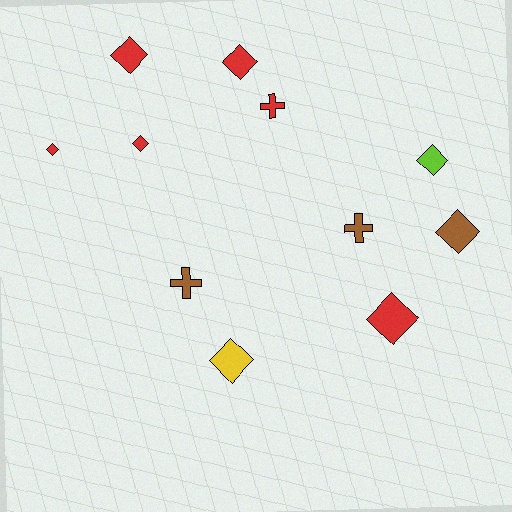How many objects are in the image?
There are 11 objects.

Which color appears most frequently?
Red, with 6 objects.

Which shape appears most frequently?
Diamond, with 8 objects.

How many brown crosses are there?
There are 2 brown crosses.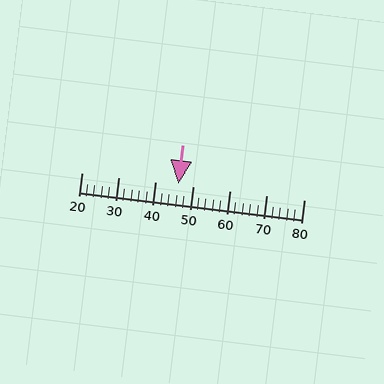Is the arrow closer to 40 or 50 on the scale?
The arrow is closer to 50.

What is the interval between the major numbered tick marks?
The major tick marks are spaced 10 units apart.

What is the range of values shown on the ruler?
The ruler shows values from 20 to 80.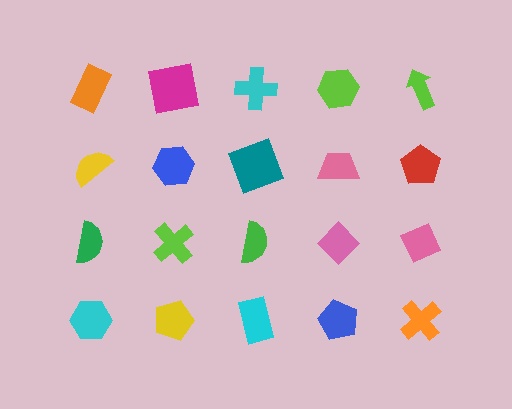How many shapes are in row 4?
5 shapes.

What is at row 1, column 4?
A lime hexagon.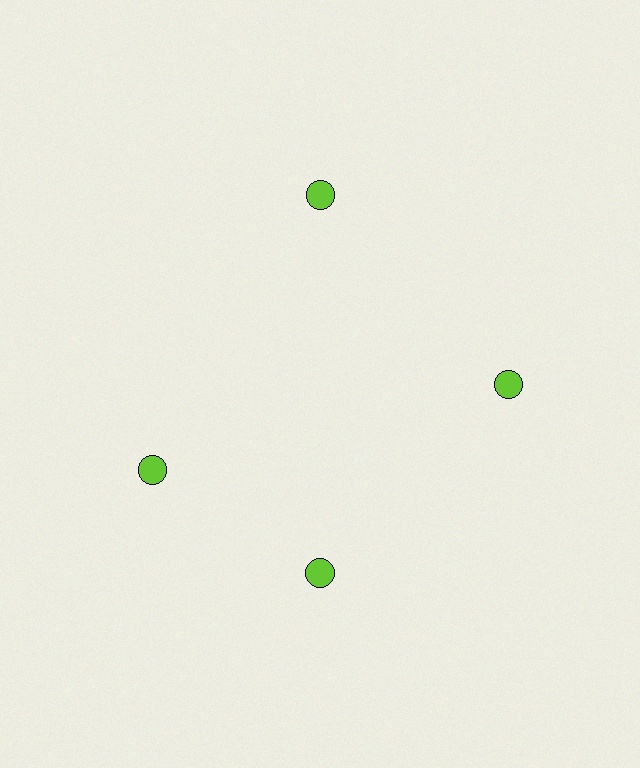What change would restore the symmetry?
The symmetry would be restored by rotating it back into even spacing with its neighbors so that all 4 circles sit at equal angles and equal distance from the center.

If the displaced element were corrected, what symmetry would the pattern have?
It would have 4-fold rotational symmetry — the pattern would map onto itself every 90 degrees.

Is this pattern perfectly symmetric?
No. The 4 lime circles are arranged in a ring, but one element near the 9 o'clock position is rotated out of alignment along the ring, breaking the 4-fold rotational symmetry.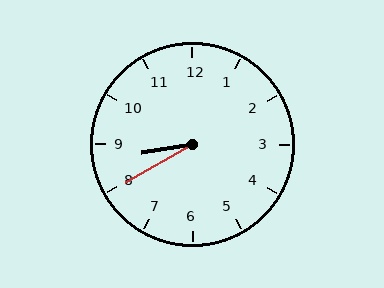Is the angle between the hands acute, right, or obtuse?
It is acute.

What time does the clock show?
8:40.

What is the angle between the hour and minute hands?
Approximately 20 degrees.